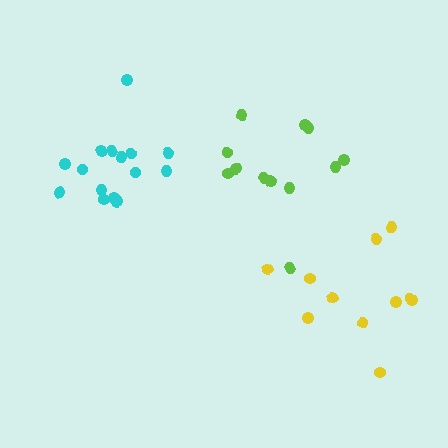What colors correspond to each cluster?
The clusters are colored: lime, yellow, cyan.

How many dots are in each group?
Group 1: 12 dots, Group 2: 11 dots, Group 3: 15 dots (38 total).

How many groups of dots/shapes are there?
There are 3 groups.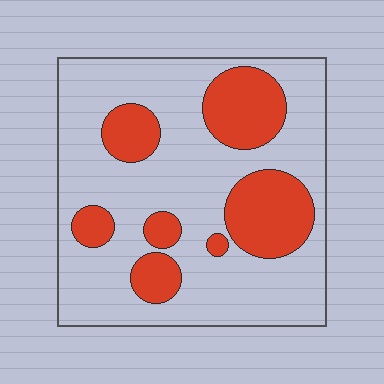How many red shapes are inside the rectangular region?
7.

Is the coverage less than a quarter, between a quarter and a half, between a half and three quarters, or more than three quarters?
Between a quarter and a half.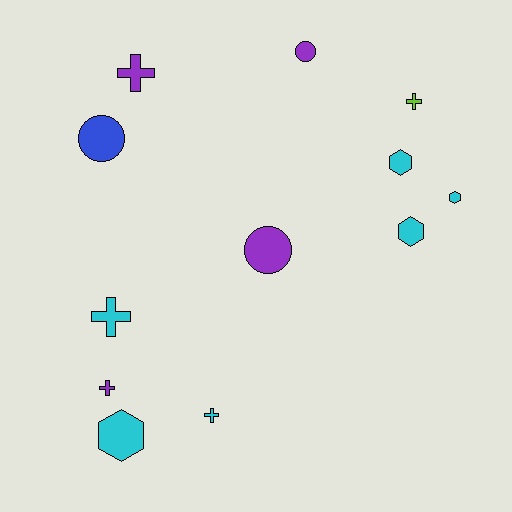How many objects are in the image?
There are 12 objects.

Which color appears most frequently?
Cyan, with 6 objects.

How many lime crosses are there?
There is 1 lime cross.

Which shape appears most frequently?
Cross, with 5 objects.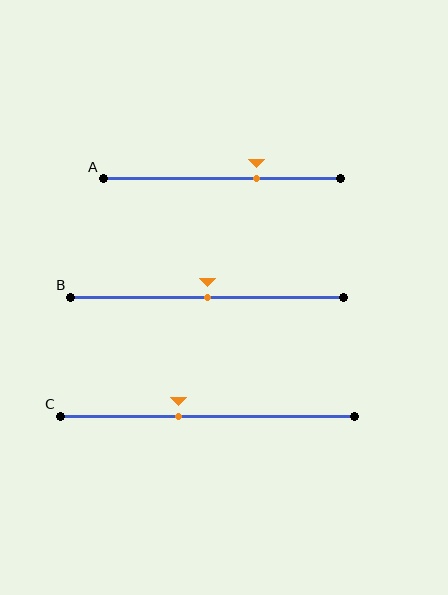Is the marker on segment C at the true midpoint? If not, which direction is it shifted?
No, the marker on segment C is shifted to the left by about 10% of the segment length.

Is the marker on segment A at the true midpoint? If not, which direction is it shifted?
No, the marker on segment A is shifted to the right by about 15% of the segment length.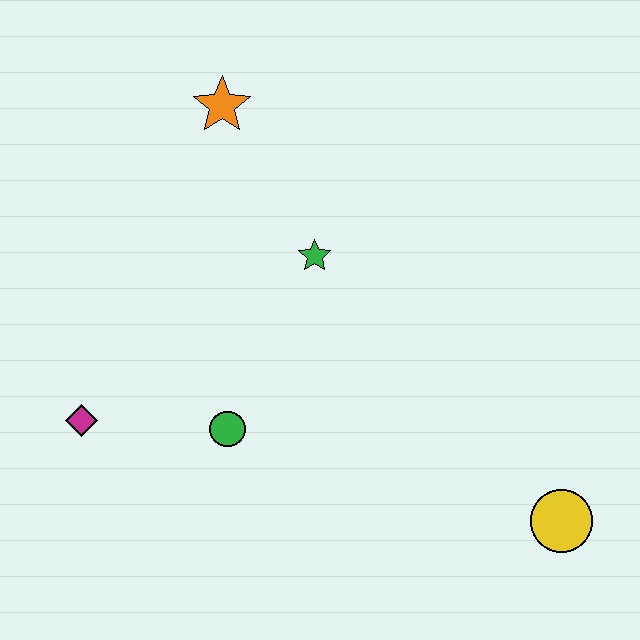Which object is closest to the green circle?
The magenta diamond is closest to the green circle.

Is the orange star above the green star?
Yes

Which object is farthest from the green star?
The yellow circle is farthest from the green star.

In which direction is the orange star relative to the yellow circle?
The orange star is above the yellow circle.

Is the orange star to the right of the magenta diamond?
Yes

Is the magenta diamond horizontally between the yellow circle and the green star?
No